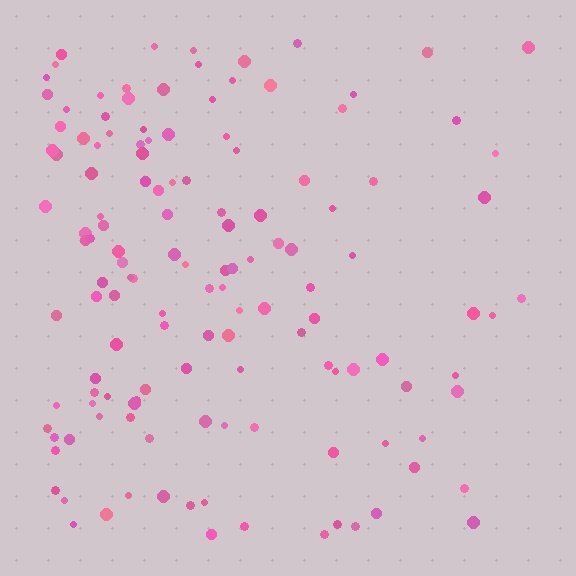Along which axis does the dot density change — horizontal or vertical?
Horizontal.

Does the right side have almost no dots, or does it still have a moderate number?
Still a moderate number, just noticeably fewer than the left.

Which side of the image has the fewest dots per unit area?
The right.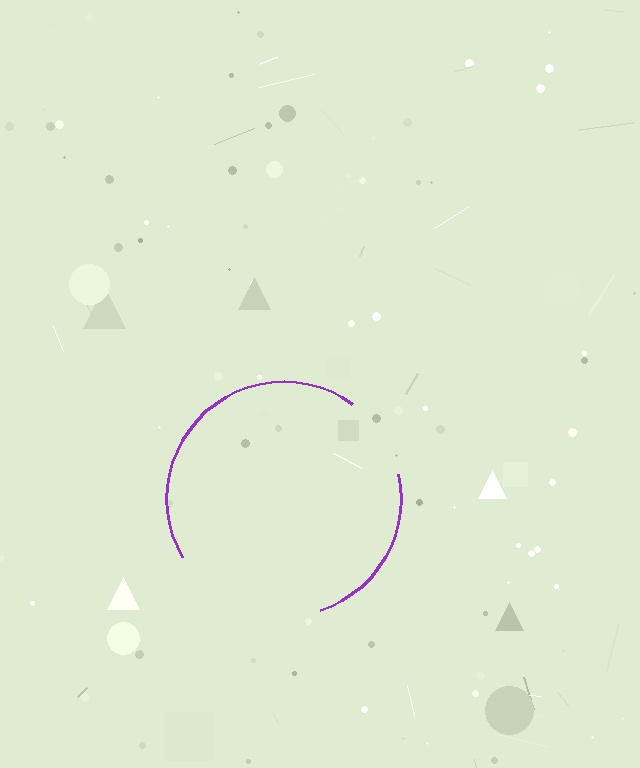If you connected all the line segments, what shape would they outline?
They would outline a circle.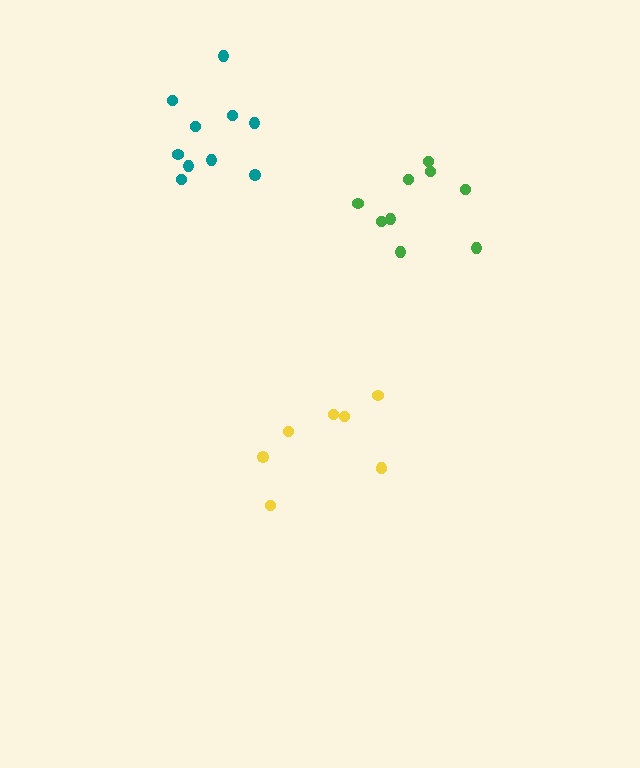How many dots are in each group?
Group 1: 9 dots, Group 2: 8 dots, Group 3: 10 dots (27 total).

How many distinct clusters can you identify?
There are 3 distinct clusters.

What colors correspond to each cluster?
The clusters are colored: green, yellow, teal.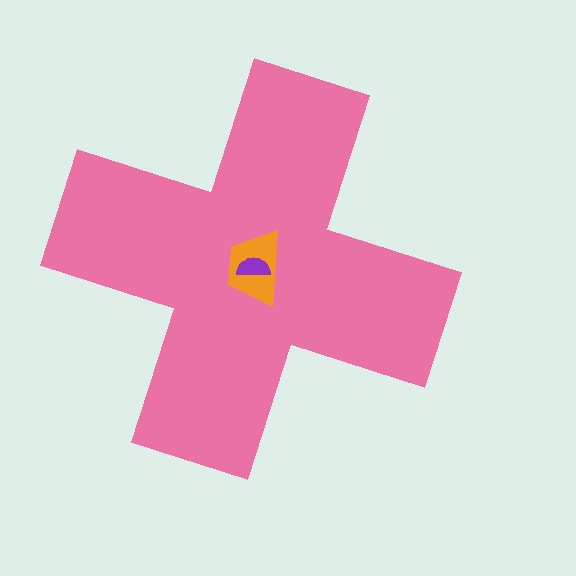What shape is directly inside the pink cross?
The orange trapezoid.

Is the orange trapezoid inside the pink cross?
Yes.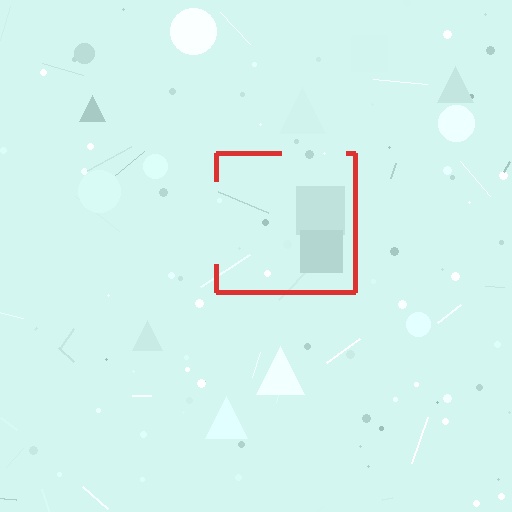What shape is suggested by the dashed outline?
The dashed outline suggests a square.